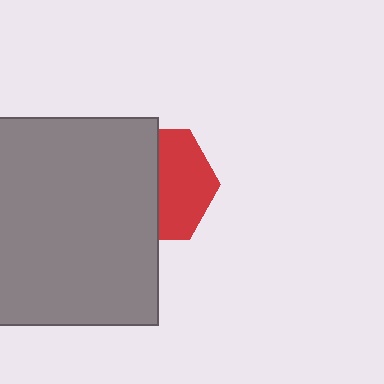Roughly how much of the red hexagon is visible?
About half of it is visible (roughly 48%).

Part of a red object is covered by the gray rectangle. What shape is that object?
It is a hexagon.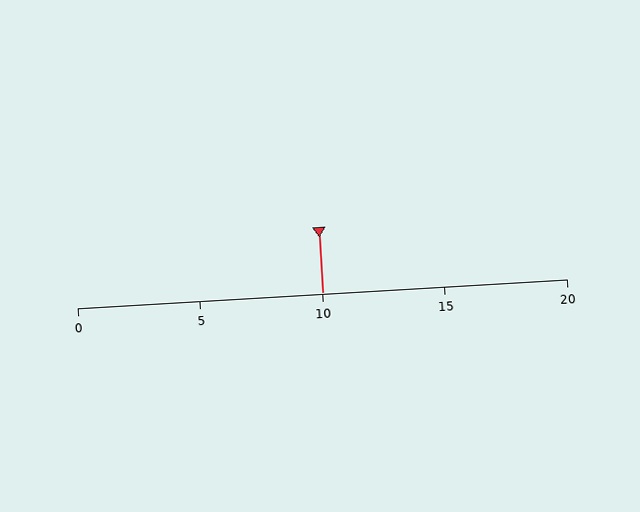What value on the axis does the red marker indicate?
The marker indicates approximately 10.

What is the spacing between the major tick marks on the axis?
The major ticks are spaced 5 apart.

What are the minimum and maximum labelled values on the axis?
The axis runs from 0 to 20.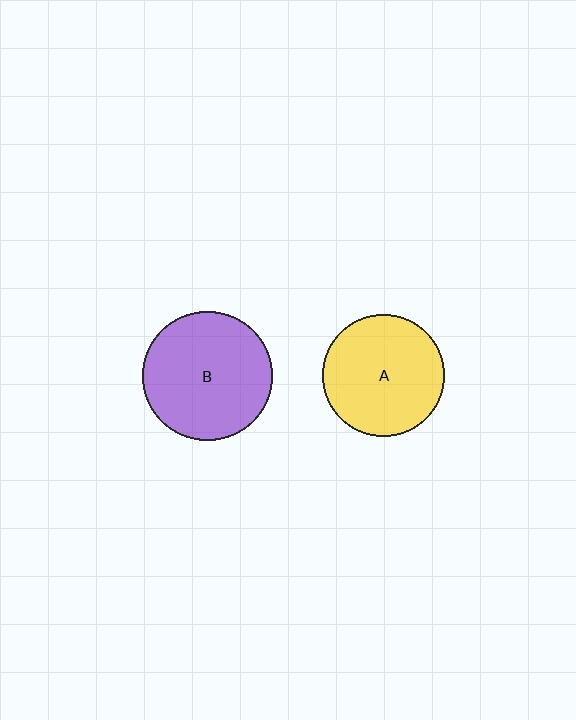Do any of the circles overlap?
No, none of the circles overlap.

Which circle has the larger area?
Circle B (purple).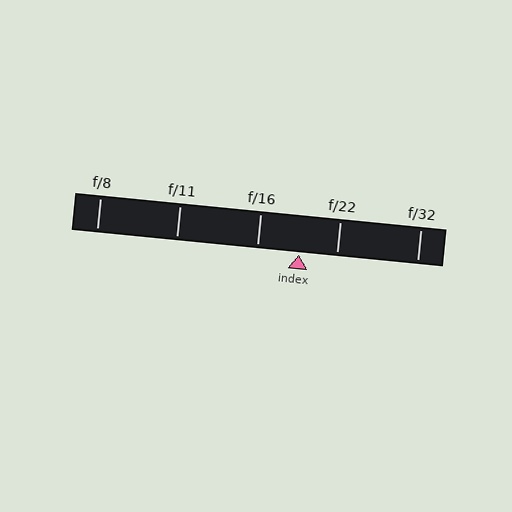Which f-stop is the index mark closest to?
The index mark is closest to f/22.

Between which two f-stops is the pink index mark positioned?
The index mark is between f/16 and f/22.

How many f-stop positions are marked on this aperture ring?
There are 5 f-stop positions marked.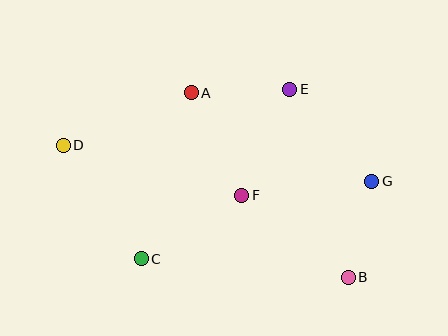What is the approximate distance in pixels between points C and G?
The distance between C and G is approximately 243 pixels.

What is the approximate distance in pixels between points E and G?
The distance between E and G is approximately 123 pixels.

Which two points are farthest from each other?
Points B and D are farthest from each other.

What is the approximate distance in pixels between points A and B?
The distance between A and B is approximately 243 pixels.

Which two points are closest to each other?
Points A and E are closest to each other.